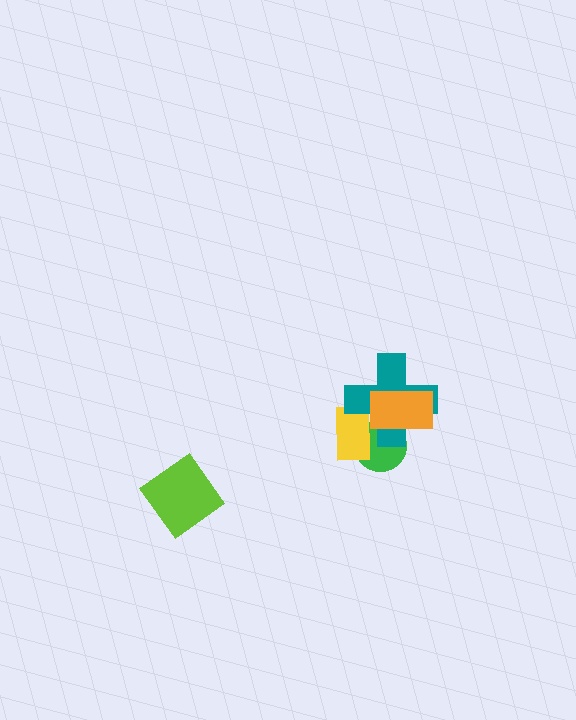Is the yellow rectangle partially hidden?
Yes, it is partially covered by another shape.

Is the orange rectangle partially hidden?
No, no other shape covers it.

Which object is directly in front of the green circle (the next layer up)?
The yellow rectangle is directly in front of the green circle.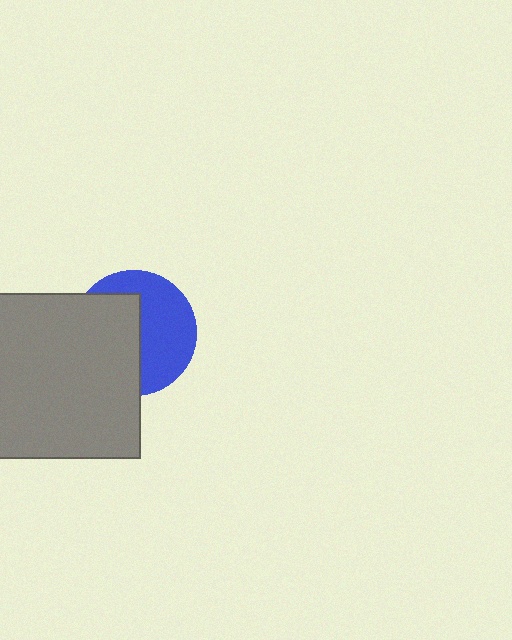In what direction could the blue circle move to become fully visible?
The blue circle could move right. That would shift it out from behind the gray square entirely.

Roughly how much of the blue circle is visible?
About half of it is visible (roughly 50%).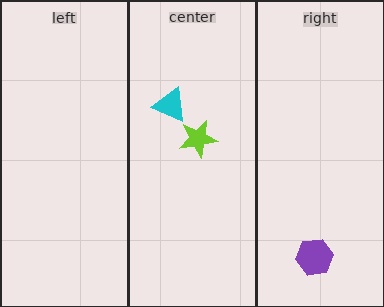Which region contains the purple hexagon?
The right region.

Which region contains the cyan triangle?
The center region.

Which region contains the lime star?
The center region.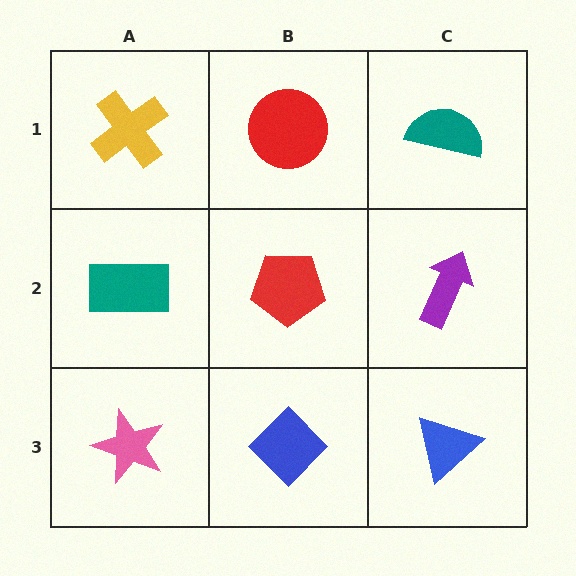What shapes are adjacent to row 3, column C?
A purple arrow (row 2, column C), a blue diamond (row 3, column B).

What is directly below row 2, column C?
A blue triangle.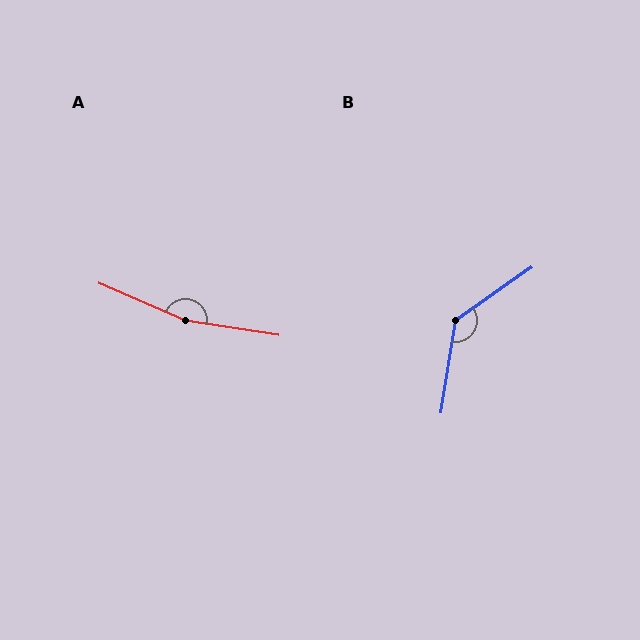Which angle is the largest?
A, at approximately 165 degrees.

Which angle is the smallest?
B, at approximately 134 degrees.